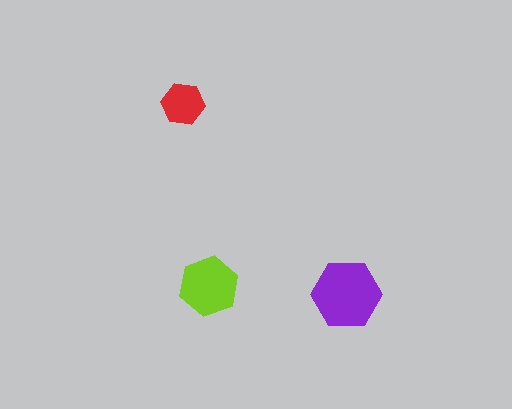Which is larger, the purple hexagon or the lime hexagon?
The purple one.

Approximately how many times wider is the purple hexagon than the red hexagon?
About 1.5 times wider.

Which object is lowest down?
The purple hexagon is bottommost.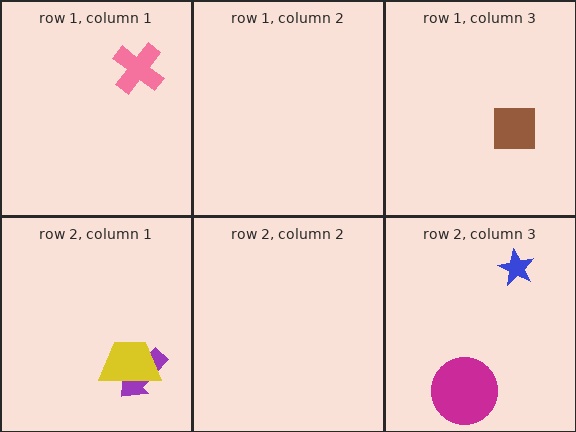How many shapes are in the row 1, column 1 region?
1.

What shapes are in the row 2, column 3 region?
The blue star, the magenta circle.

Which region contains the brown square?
The row 1, column 3 region.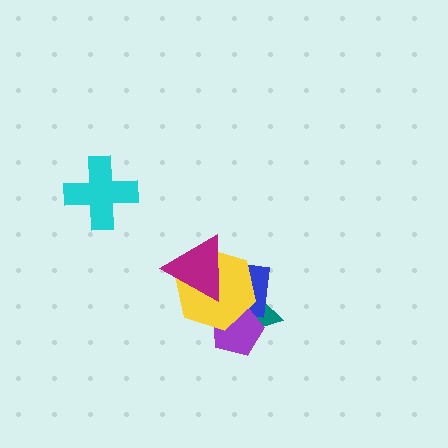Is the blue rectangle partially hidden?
Yes, it is partially covered by another shape.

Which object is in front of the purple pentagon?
The yellow hexagon is in front of the purple pentagon.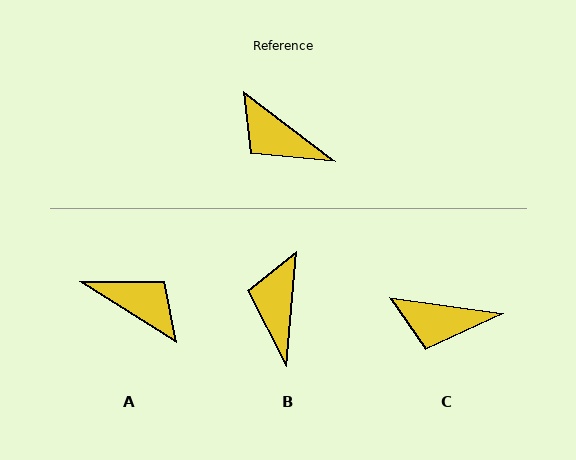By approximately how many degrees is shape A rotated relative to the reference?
Approximately 175 degrees clockwise.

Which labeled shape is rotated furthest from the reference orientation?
A, about 175 degrees away.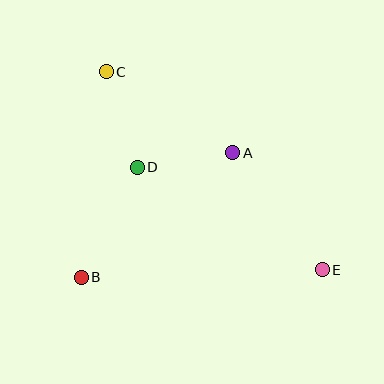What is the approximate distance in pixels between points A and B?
The distance between A and B is approximately 196 pixels.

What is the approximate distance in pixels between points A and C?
The distance between A and C is approximately 150 pixels.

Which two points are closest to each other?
Points A and D are closest to each other.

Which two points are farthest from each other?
Points C and E are farthest from each other.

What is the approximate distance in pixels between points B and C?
The distance between B and C is approximately 207 pixels.